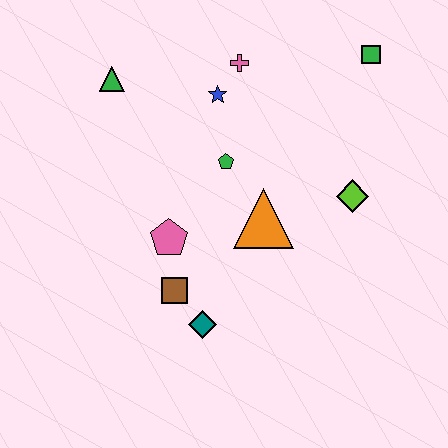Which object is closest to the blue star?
The pink cross is closest to the blue star.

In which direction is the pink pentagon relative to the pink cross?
The pink pentagon is below the pink cross.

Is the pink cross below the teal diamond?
No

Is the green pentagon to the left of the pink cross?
Yes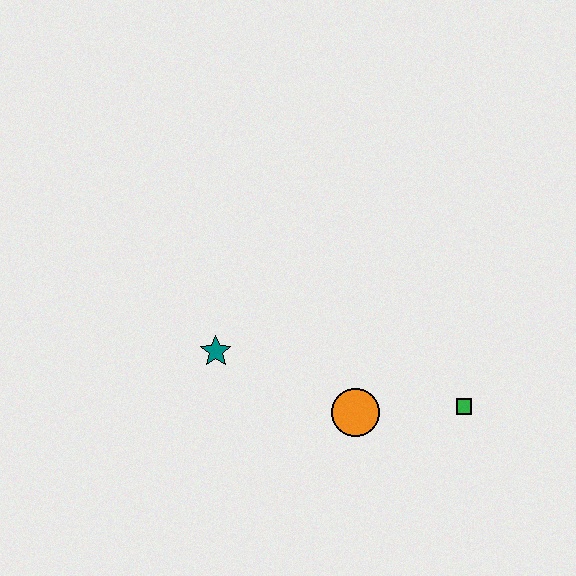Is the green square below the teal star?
Yes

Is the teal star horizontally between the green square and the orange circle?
No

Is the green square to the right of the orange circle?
Yes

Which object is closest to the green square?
The orange circle is closest to the green square.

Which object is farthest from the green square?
The teal star is farthest from the green square.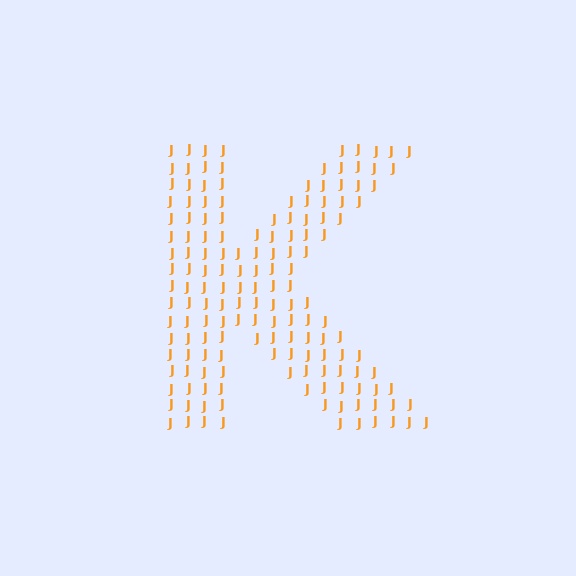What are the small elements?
The small elements are letter J's.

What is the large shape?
The large shape is the letter K.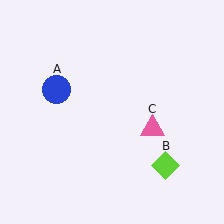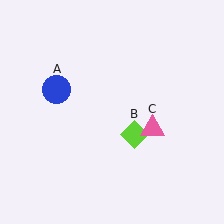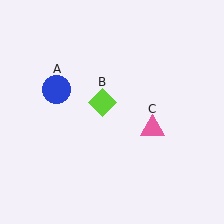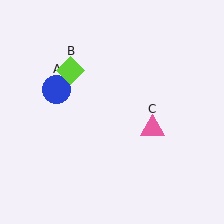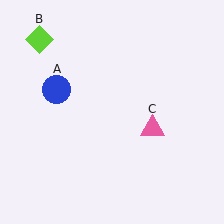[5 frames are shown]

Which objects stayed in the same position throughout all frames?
Blue circle (object A) and pink triangle (object C) remained stationary.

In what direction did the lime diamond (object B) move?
The lime diamond (object B) moved up and to the left.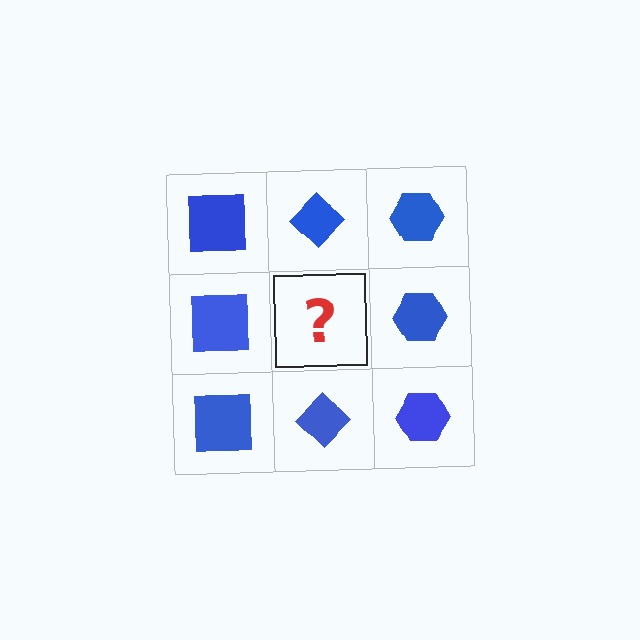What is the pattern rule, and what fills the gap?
The rule is that each column has a consistent shape. The gap should be filled with a blue diamond.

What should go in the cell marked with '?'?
The missing cell should contain a blue diamond.